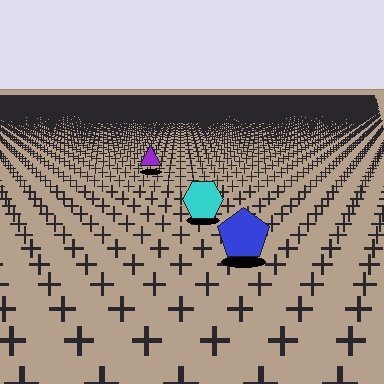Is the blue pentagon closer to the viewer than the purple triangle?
Yes. The blue pentagon is closer — you can tell from the texture gradient: the ground texture is coarser near it.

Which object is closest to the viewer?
The blue pentagon is closest. The texture marks near it are larger and more spread out.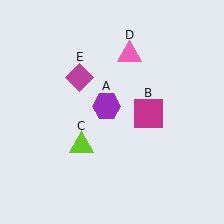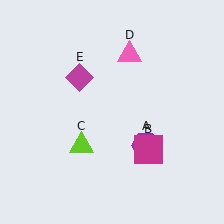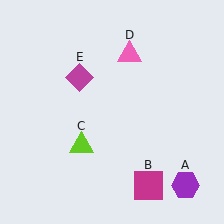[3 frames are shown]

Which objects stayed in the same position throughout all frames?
Lime triangle (object C) and pink triangle (object D) and magenta diamond (object E) remained stationary.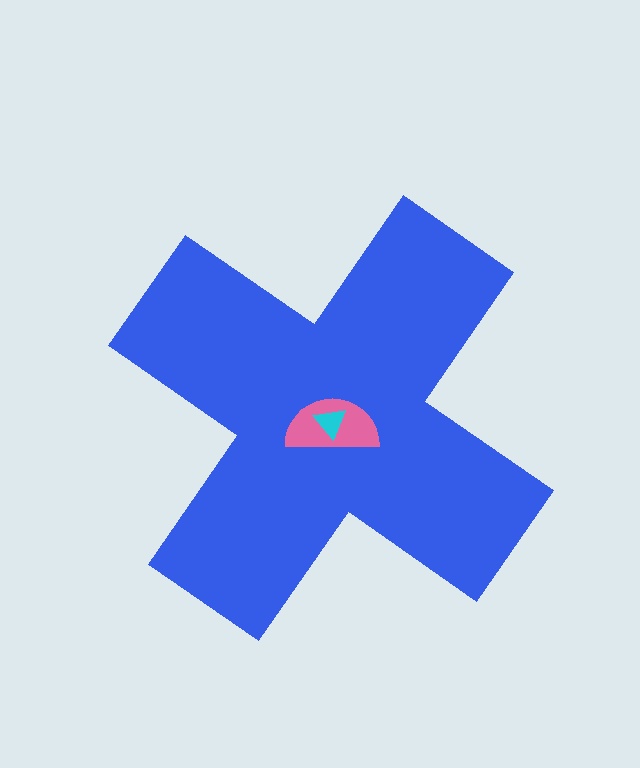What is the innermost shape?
The cyan triangle.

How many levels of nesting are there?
3.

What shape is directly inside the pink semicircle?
The cyan triangle.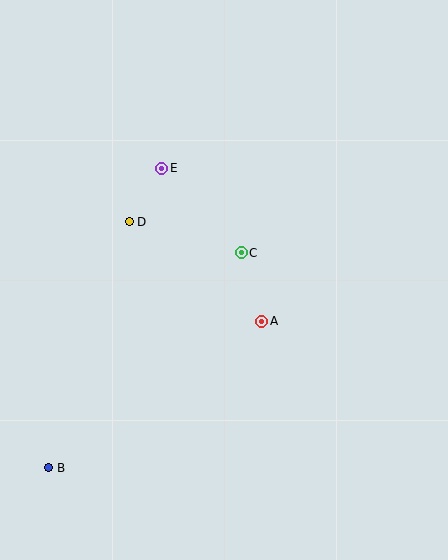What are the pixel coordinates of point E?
Point E is at (162, 168).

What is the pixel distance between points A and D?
The distance between A and D is 166 pixels.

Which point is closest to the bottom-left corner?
Point B is closest to the bottom-left corner.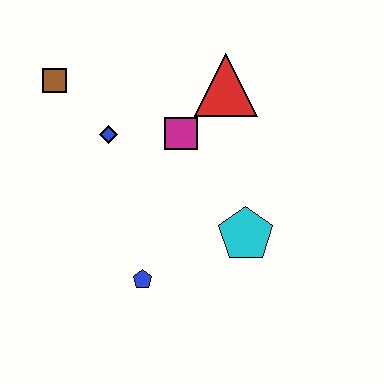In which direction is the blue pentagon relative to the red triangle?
The blue pentagon is below the red triangle.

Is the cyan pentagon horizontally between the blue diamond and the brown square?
No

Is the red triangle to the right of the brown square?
Yes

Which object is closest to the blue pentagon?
The cyan pentagon is closest to the blue pentagon.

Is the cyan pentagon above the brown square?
No